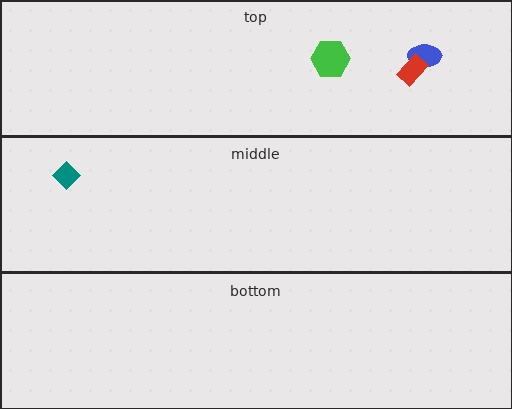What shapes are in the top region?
The blue ellipse, the green hexagon, the red rectangle.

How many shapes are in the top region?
3.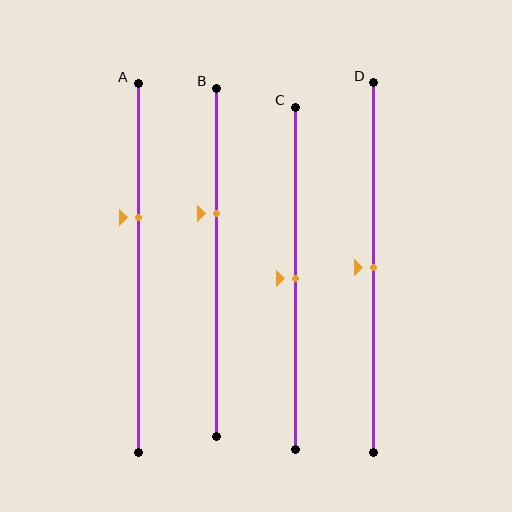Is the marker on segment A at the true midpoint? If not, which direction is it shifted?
No, the marker on segment A is shifted upward by about 14% of the segment length.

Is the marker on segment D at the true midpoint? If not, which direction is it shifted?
Yes, the marker on segment D is at the true midpoint.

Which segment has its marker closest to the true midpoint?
Segment C has its marker closest to the true midpoint.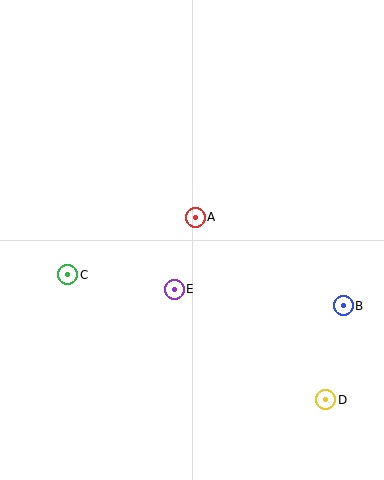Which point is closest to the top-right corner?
Point A is closest to the top-right corner.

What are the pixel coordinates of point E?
Point E is at (174, 289).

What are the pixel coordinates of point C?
Point C is at (68, 275).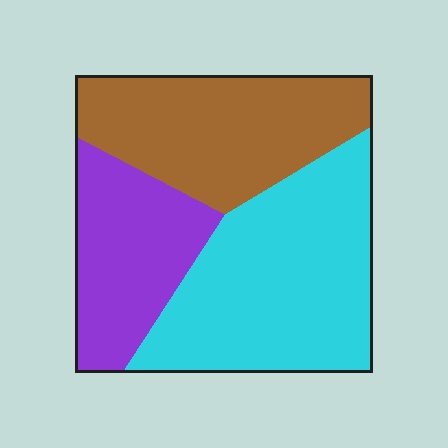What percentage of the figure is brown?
Brown covers 33% of the figure.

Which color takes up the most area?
Cyan, at roughly 45%.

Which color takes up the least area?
Purple, at roughly 25%.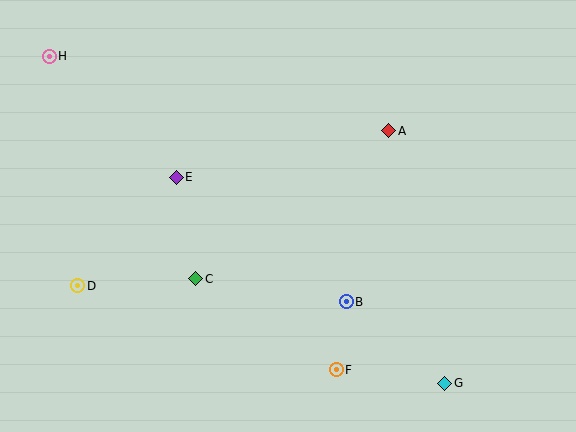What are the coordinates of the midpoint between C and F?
The midpoint between C and F is at (266, 324).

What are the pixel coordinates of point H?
Point H is at (49, 56).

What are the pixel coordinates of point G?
Point G is at (445, 383).